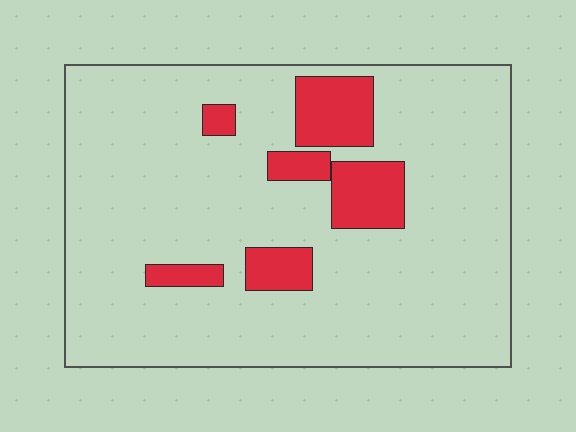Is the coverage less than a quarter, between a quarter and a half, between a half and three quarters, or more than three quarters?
Less than a quarter.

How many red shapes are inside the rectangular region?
6.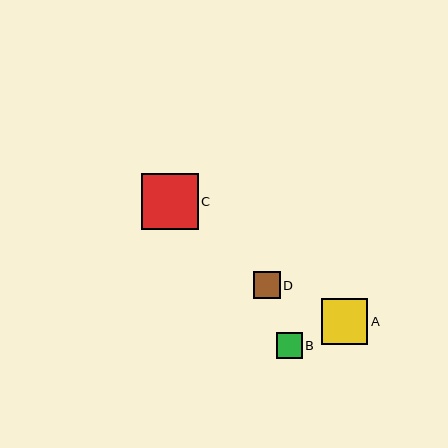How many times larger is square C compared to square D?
Square C is approximately 2.1 times the size of square D.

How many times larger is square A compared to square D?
Square A is approximately 1.7 times the size of square D.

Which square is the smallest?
Square B is the smallest with a size of approximately 25 pixels.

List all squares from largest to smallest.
From largest to smallest: C, A, D, B.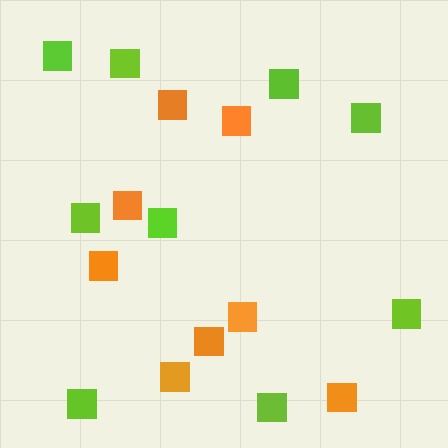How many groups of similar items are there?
There are 2 groups: one group of lime squares (9) and one group of orange squares (8).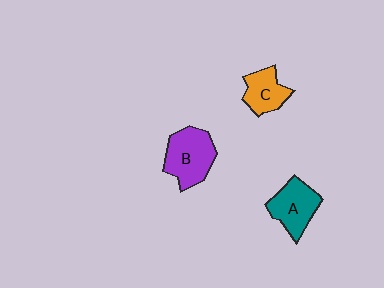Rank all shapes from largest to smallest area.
From largest to smallest: B (purple), A (teal), C (orange).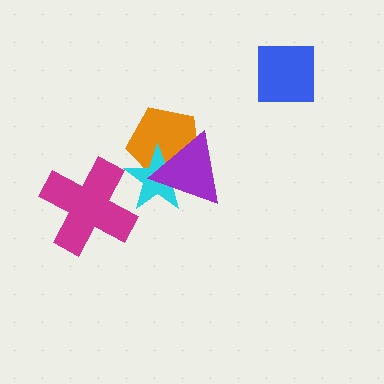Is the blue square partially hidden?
No, no other shape covers it.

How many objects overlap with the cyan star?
3 objects overlap with the cyan star.